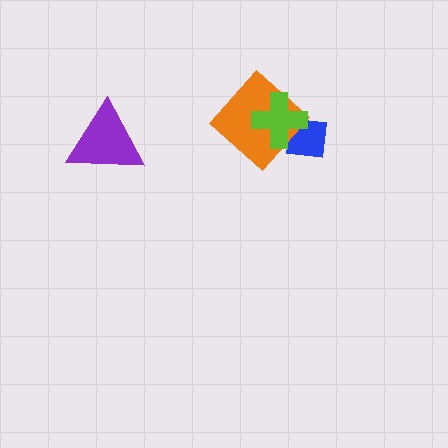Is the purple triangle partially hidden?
No, no other shape covers it.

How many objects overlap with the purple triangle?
0 objects overlap with the purple triangle.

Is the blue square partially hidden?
Yes, it is partially covered by another shape.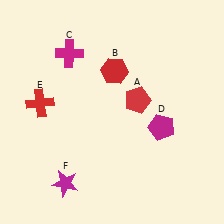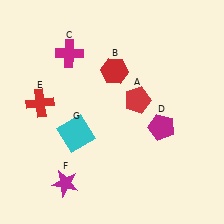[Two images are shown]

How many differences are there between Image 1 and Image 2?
There is 1 difference between the two images.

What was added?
A cyan square (G) was added in Image 2.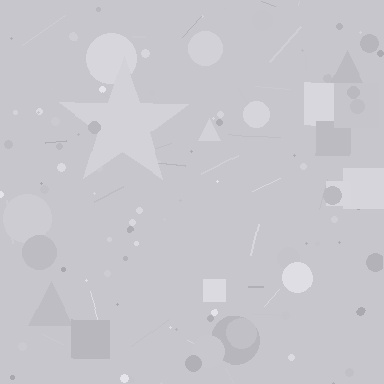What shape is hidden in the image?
A star is hidden in the image.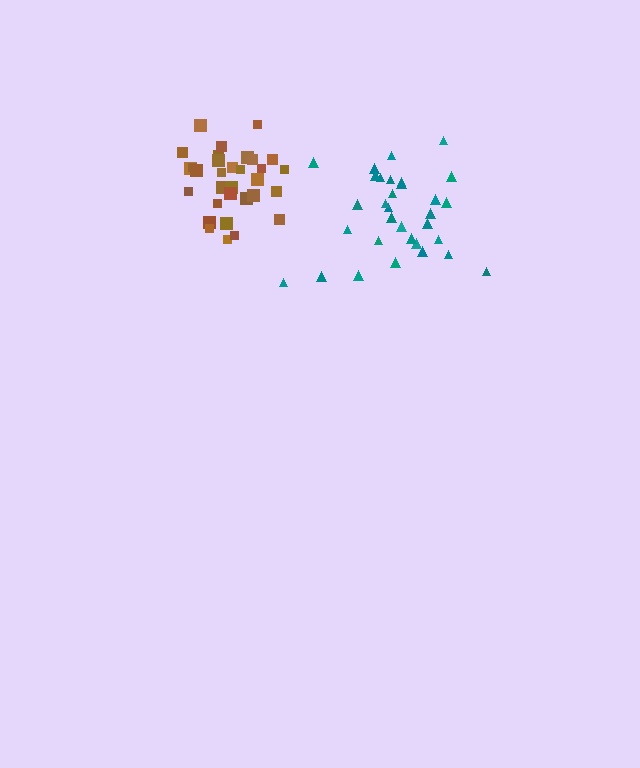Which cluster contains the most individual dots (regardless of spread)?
Teal (32).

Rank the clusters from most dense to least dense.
brown, teal.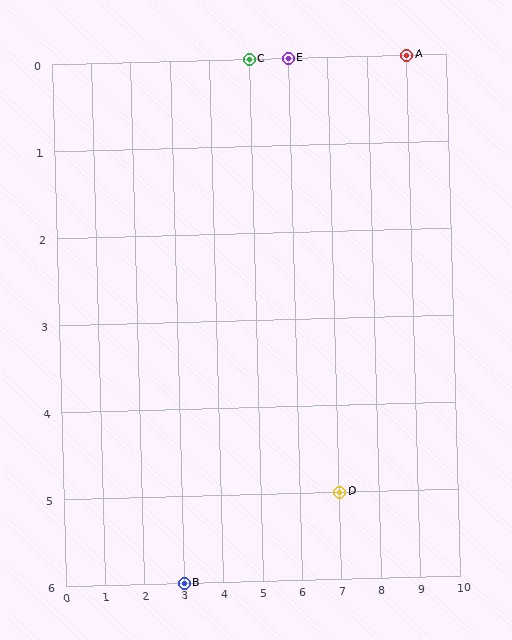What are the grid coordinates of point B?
Point B is at grid coordinates (3, 6).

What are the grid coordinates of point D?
Point D is at grid coordinates (7, 5).